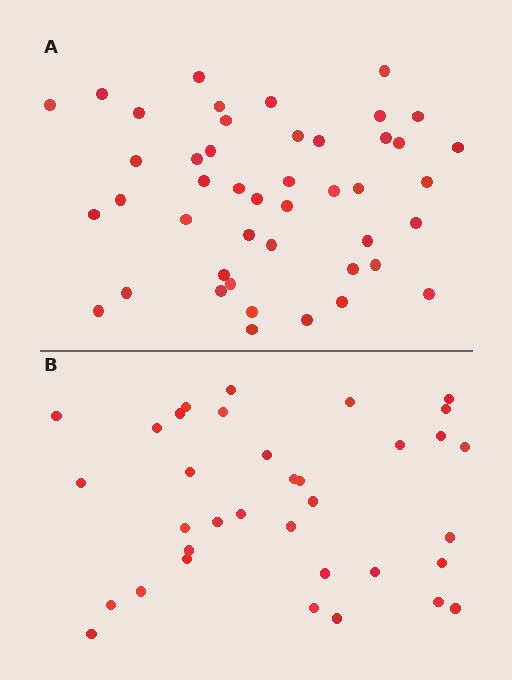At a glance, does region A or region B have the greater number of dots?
Region A (the top region) has more dots.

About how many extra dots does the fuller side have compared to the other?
Region A has roughly 10 or so more dots than region B.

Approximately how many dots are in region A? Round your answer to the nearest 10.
About 40 dots. (The exact count is 45, which rounds to 40.)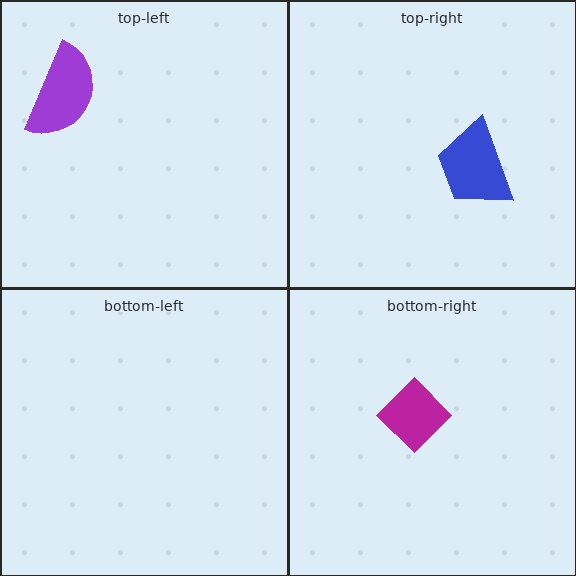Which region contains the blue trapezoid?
The top-right region.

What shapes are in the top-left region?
The purple semicircle.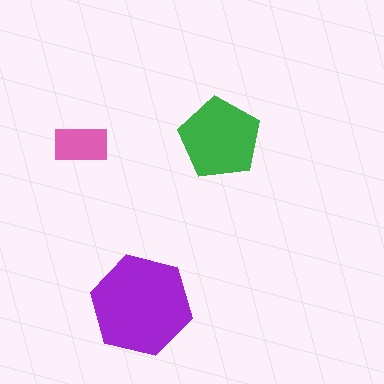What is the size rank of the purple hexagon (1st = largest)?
1st.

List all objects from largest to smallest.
The purple hexagon, the green pentagon, the pink rectangle.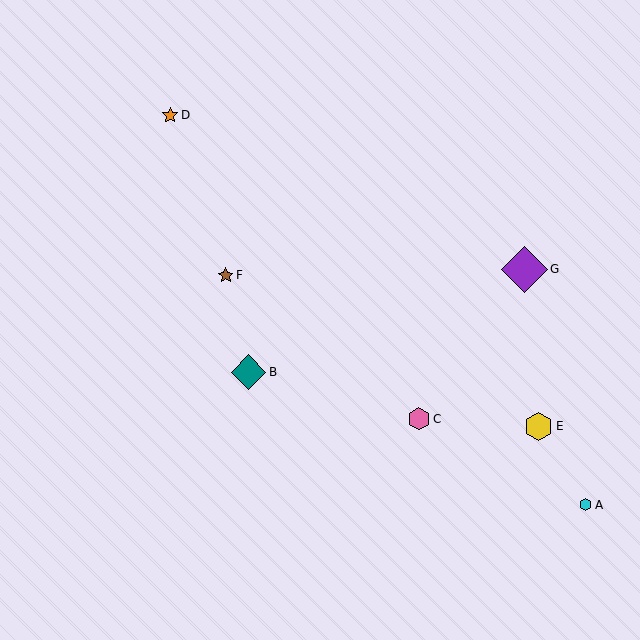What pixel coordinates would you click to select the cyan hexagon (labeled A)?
Click at (585, 505) to select the cyan hexagon A.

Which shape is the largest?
The purple diamond (labeled G) is the largest.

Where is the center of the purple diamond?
The center of the purple diamond is at (524, 269).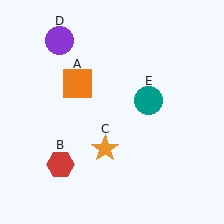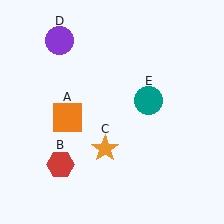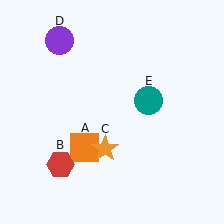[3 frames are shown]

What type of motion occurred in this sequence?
The orange square (object A) rotated counterclockwise around the center of the scene.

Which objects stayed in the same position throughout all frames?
Red hexagon (object B) and orange star (object C) and purple circle (object D) and teal circle (object E) remained stationary.